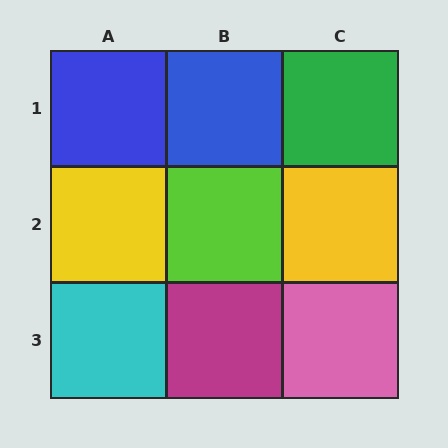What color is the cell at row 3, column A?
Cyan.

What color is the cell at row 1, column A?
Blue.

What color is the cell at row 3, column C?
Pink.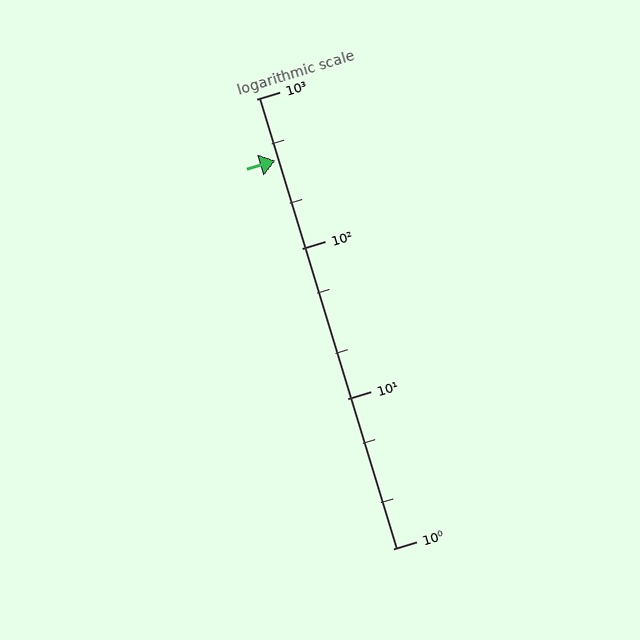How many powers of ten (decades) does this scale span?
The scale spans 3 decades, from 1 to 1000.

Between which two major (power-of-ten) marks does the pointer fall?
The pointer is between 100 and 1000.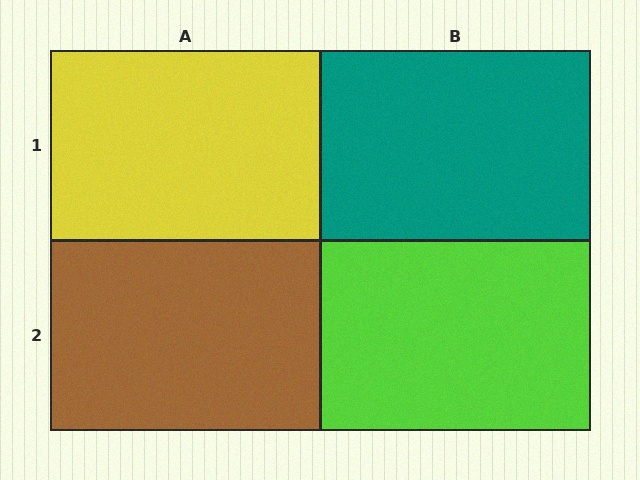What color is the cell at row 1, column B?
Teal.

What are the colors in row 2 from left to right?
Brown, lime.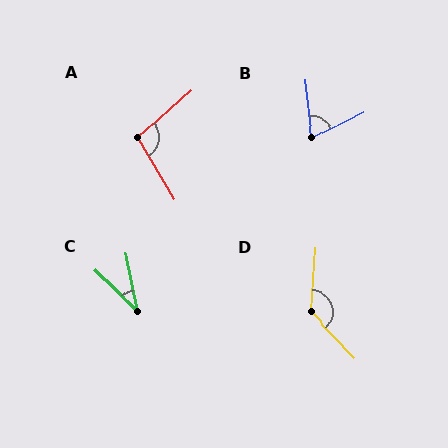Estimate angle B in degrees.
Approximately 69 degrees.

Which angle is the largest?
D, at approximately 132 degrees.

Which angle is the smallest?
C, at approximately 36 degrees.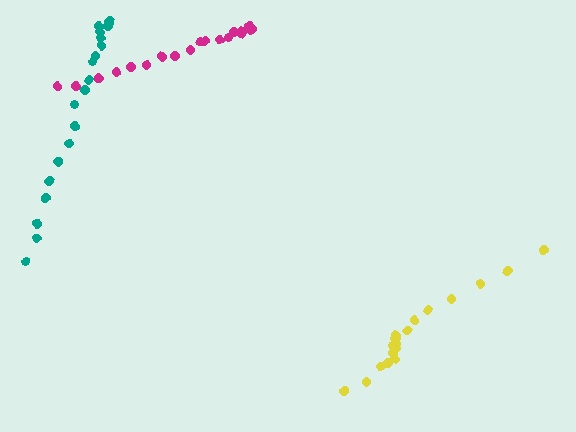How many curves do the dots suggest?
There are 3 distinct paths.